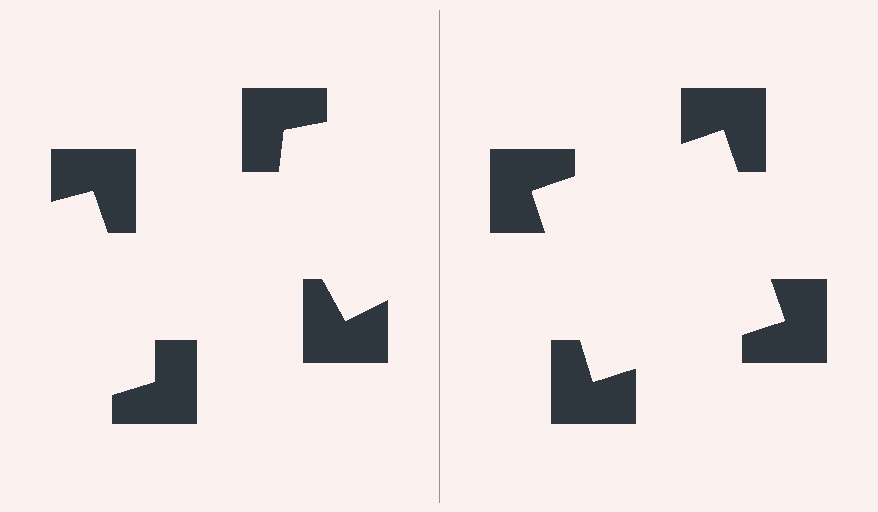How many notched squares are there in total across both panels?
8 — 4 on each side.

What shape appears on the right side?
An illusory square.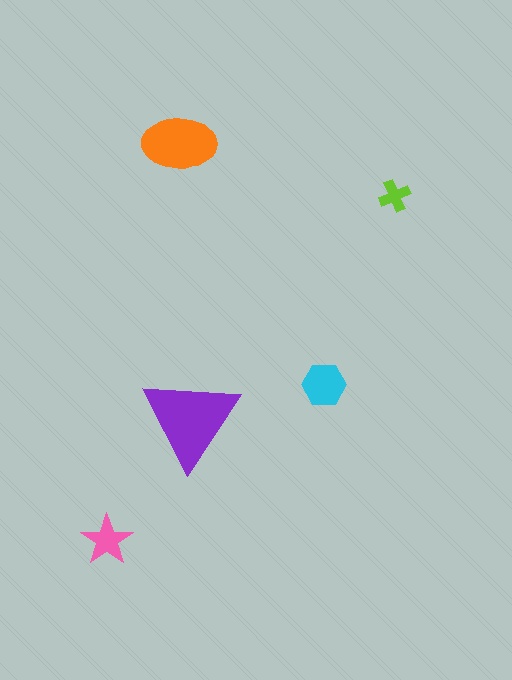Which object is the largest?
The purple triangle.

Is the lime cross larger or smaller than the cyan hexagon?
Smaller.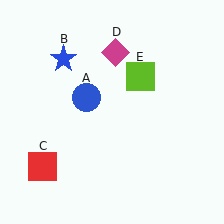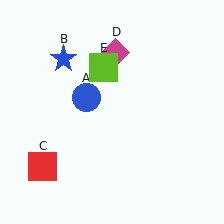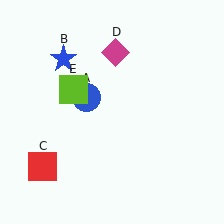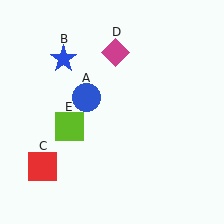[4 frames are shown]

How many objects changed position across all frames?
1 object changed position: lime square (object E).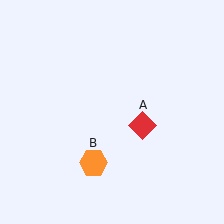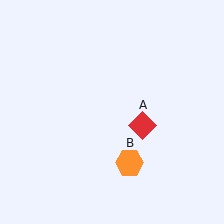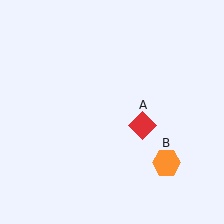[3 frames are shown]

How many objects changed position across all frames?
1 object changed position: orange hexagon (object B).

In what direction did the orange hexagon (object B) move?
The orange hexagon (object B) moved right.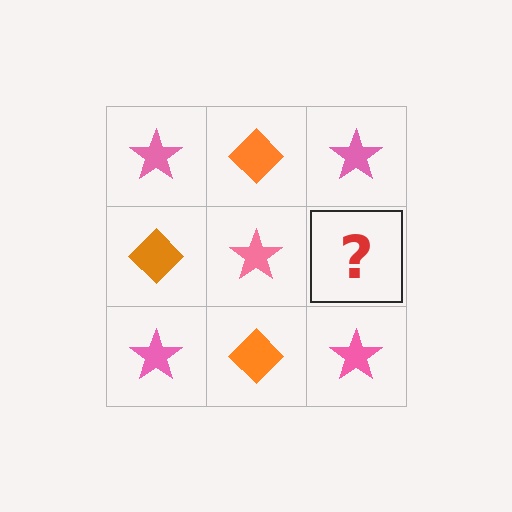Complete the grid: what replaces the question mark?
The question mark should be replaced with an orange diamond.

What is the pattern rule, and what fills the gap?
The rule is that it alternates pink star and orange diamond in a checkerboard pattern. The gap should be filled with an orange diamond.